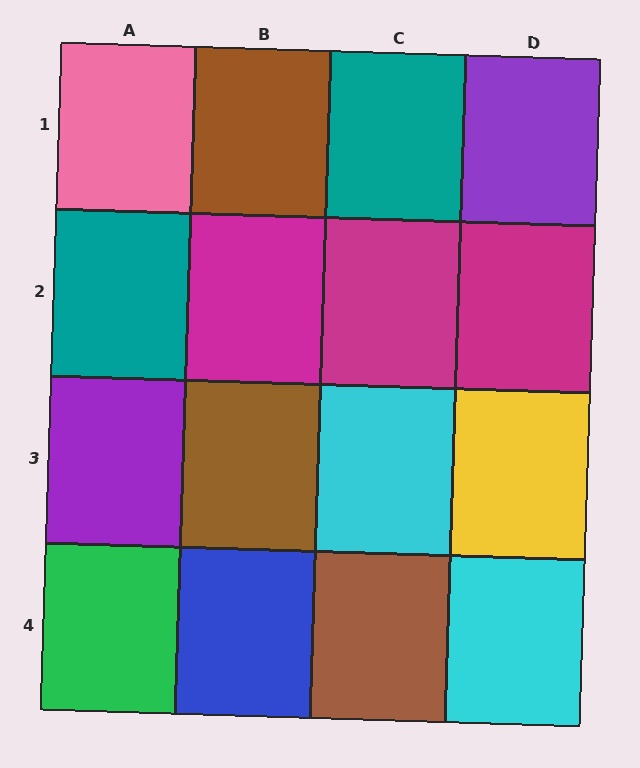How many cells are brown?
3 cells are brown.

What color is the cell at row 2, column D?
Magenta.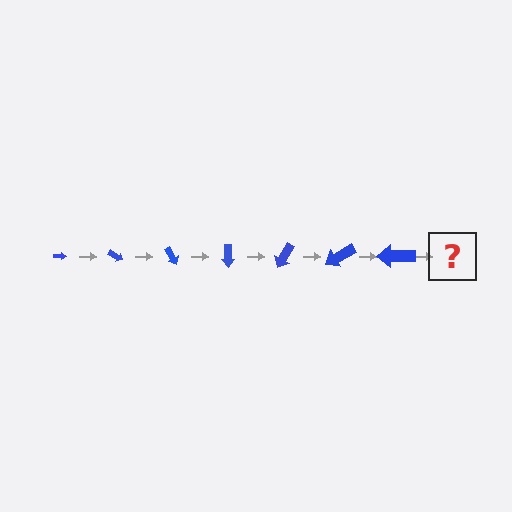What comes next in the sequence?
The next element should be an arrow, larger than the previous one and rotated 210 degrees from the start.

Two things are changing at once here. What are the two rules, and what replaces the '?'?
The two rules are that the arrow grows larger each step and it rotates 30 degrees each step. The '?' should be an arrow, larger than the previous one and rotated 210 degrees from the start.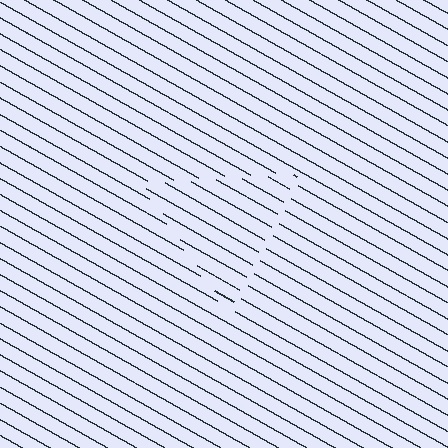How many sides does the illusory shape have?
3 sides — the line-ends trace a triangle.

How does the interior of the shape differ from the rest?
The interior of the shape contains the same grating, shifted by half a period — the contour is defined by the phase discontinuity where line-ends from the inner and outer gratings abut.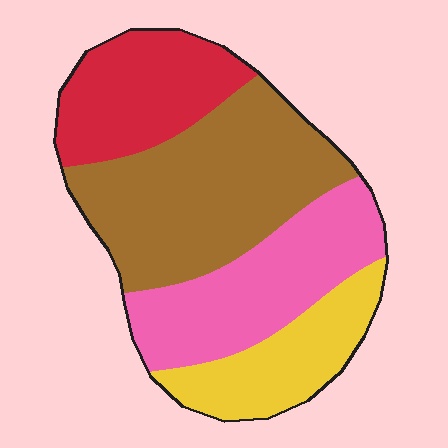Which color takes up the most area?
Brown, at roughly 35%.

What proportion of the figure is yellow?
Yellow takes up less than a quarter of the figure.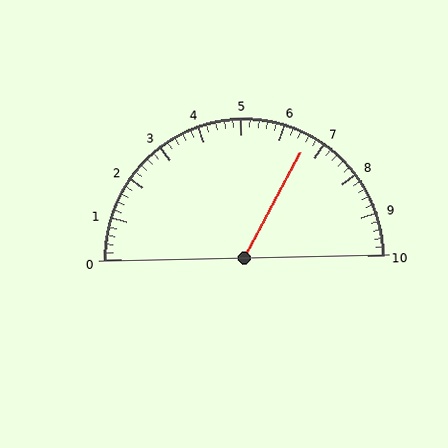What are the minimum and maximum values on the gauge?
The gauge ranges from 0 to 10.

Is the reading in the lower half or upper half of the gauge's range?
The reading is in the upper half of the range (0 to 10).